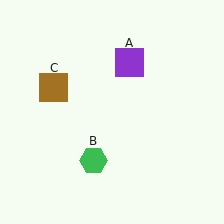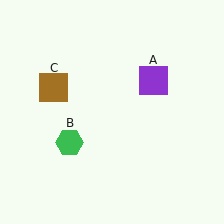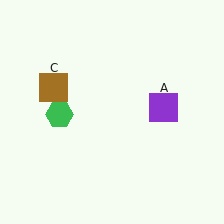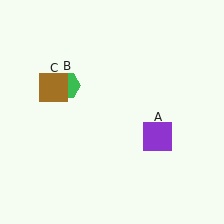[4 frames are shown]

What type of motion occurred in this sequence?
The purple square (object A), green hexagon (object B) rotated clockwise around the center of the scene.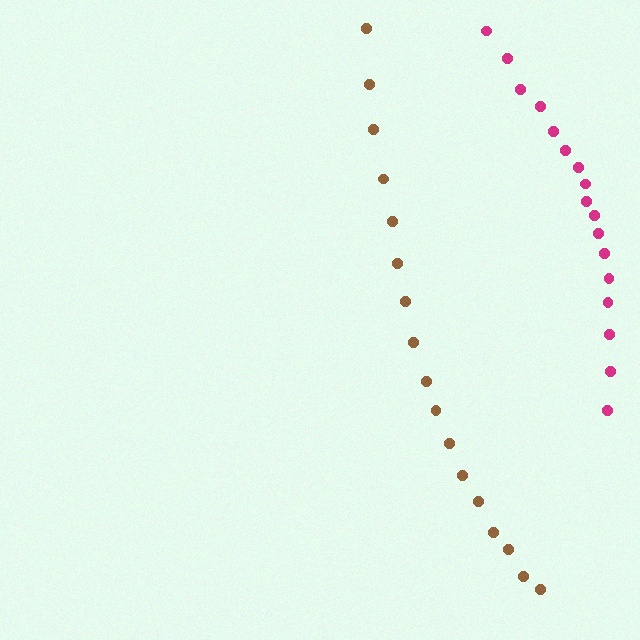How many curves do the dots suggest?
There are 2 distinct paths.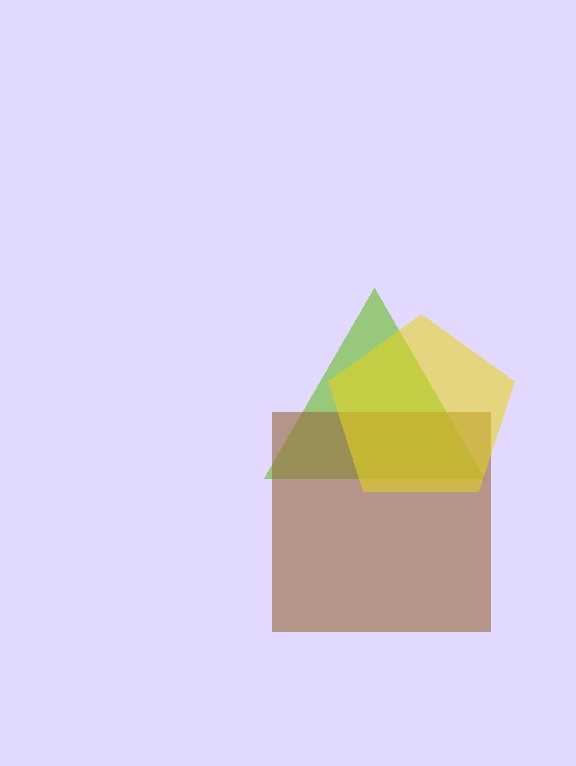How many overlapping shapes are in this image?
There are 3 overlapping shapes in the image.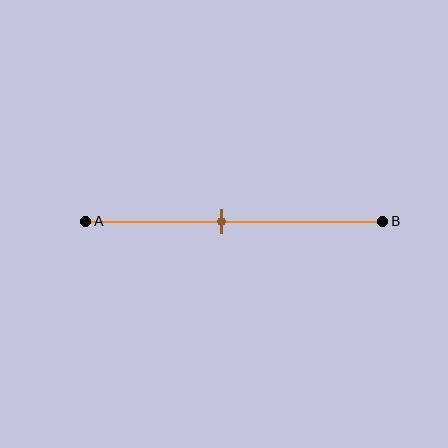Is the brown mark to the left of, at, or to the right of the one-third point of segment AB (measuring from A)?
The brown mark is to the right of the one-third point of segment AB.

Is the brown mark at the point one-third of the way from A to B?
No, the mark is at about 45% from A, not at the 33% one-third point.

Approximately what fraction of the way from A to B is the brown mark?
The brown mark is approximately 45% of the way from A to B.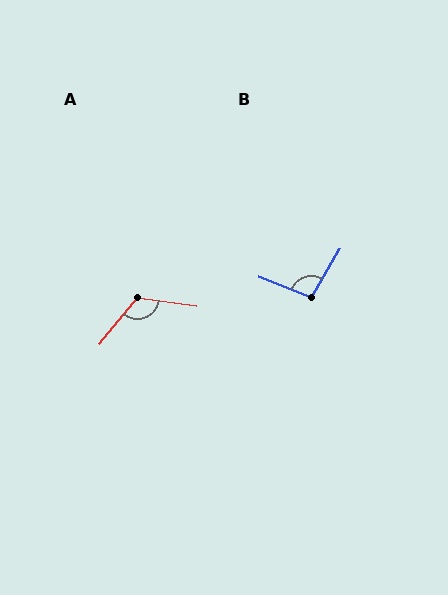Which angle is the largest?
A, at approximately 122 degrees.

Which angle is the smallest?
B, at approximately 99 degrees.